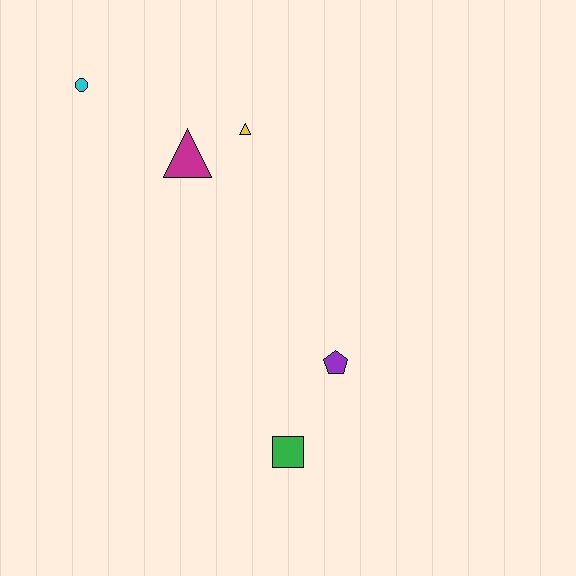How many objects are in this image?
There are 5 objects.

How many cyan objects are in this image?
There is 1 cyan object.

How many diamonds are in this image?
There are no diamonds.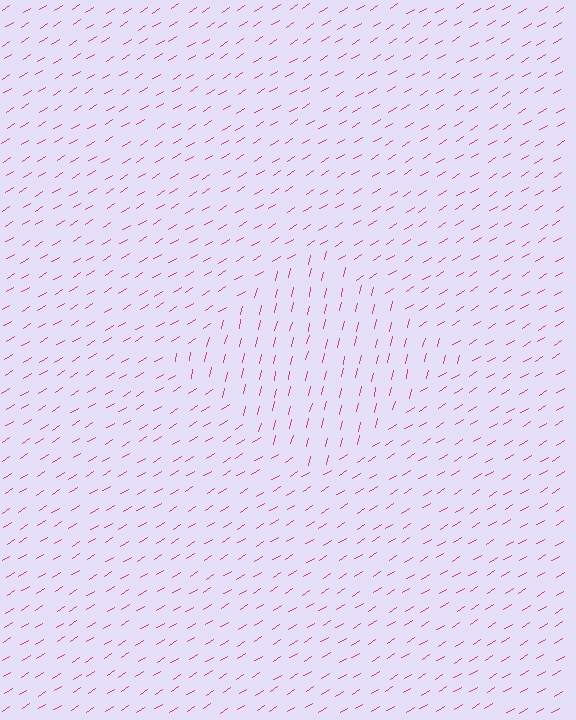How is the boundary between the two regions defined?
The boundary is defined purely by a change in line orientation (approximately 45 degrees difference). All lines are the same color and thickness.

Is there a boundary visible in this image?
Yes, there is a texture boundary formed by a change in line orientation.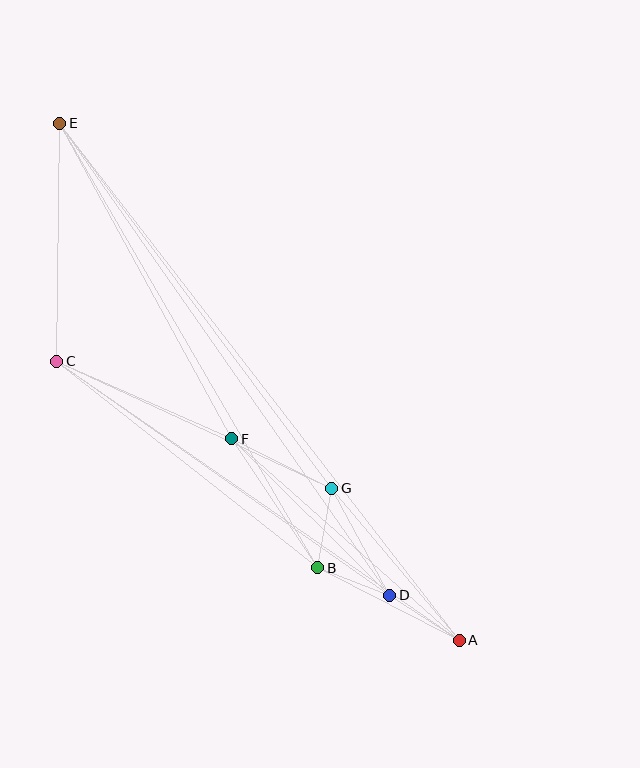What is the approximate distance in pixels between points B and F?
The distance between B and F is approximately 155 pixels.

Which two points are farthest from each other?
Points A and E are farthest from each other.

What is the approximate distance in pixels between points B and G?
The distance between B and G is approximately 81 pixels.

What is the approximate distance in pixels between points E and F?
The distance between E and F is approximately 360 pixels.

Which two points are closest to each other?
Points B and D are closest to each other.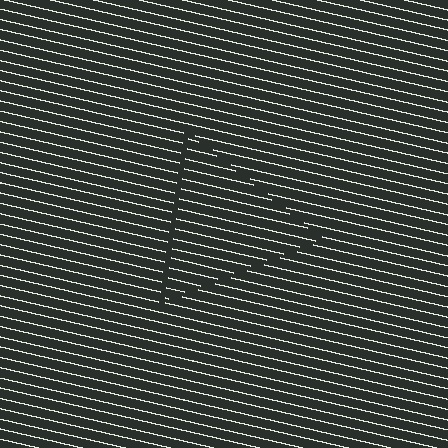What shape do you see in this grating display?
An illusory triangle. The interior of the shape contains the same grating, shifted by half a period — the contour is defined by the phase discontinuity where line-ends from the inner and outer gratings abut.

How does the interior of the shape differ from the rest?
The interior of the shape contains the same grating, shifted by half a period — the contour is defined by the phase discontinuity where line-ends from the inner and outer gratings abut.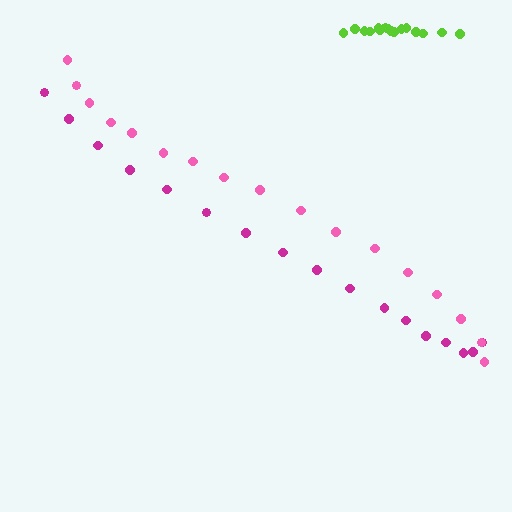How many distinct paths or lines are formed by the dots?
There are 3 distinct paths.